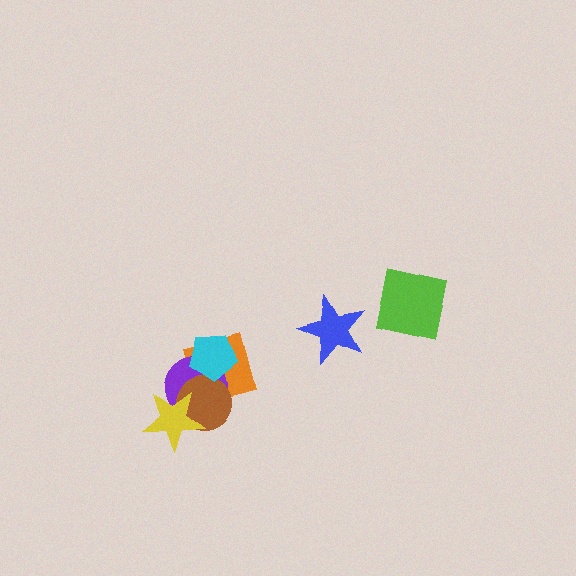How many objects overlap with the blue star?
0 objects overlap with the blue star.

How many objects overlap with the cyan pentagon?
3 objects overlap with the cyan pentagon.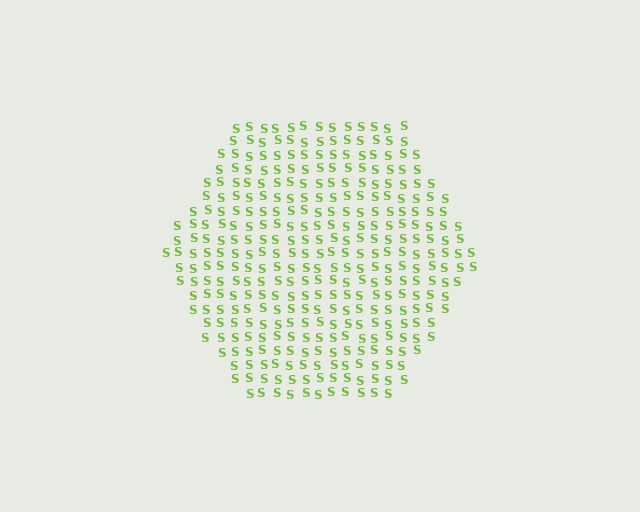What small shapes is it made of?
It is made of small letter S's.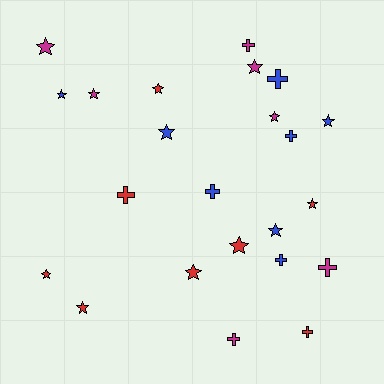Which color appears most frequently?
Red, with 8 objects.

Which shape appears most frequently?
Star, with 14 objects.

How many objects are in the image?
There are 23 objects.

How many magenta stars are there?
There are 4 magenta stars.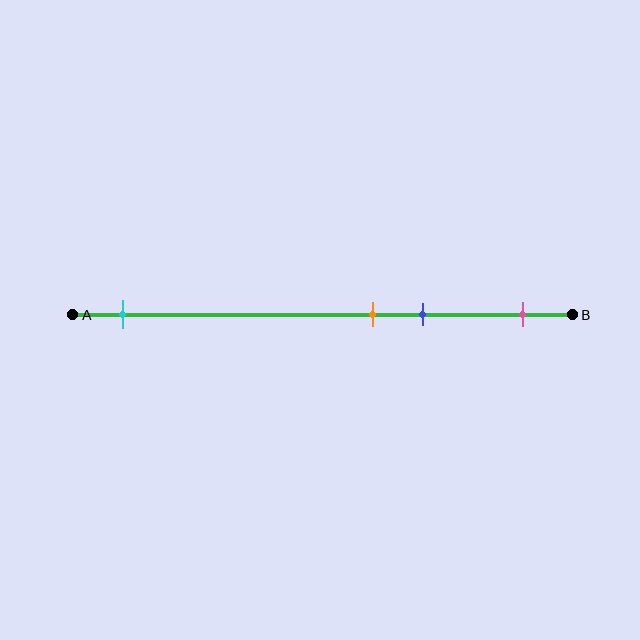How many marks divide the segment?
There are 4 marks dividing the segment.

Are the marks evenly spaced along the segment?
No, the marks are not evenly spaced.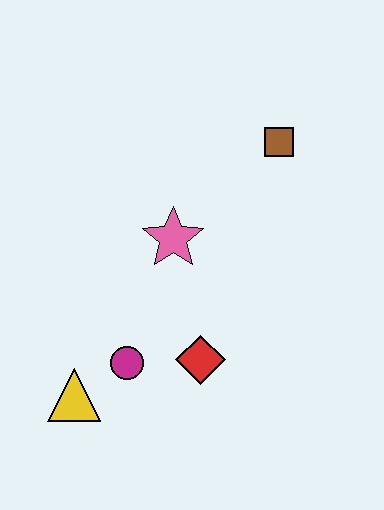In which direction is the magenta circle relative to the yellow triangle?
The magenta circle is to the right of the yellow triangle.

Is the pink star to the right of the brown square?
No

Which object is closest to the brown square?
The pink star is closest to the brown square.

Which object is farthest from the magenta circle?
The brown square is farthest from the magenta circle.